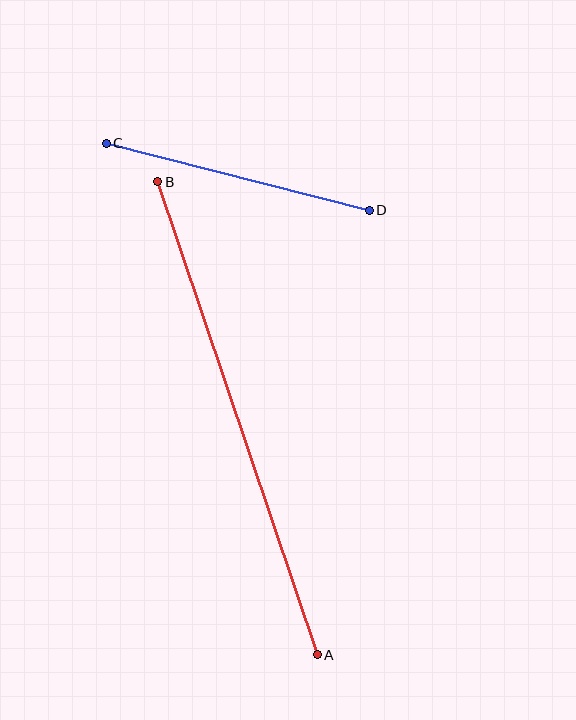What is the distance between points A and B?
The distance is approximately 499 pixels.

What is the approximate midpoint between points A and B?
The midpoint is at approximately (237, 418) pixels.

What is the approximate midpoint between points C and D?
The midpoint is at approximately (238, 177) pixels.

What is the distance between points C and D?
The distance is approximately 272 pixels.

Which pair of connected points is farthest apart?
Points A and B are farthest apart.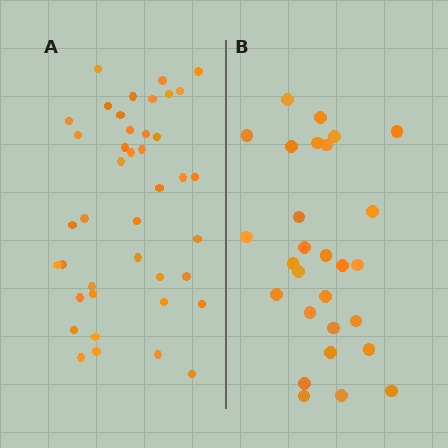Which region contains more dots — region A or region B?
Region A (the left region) has more dots.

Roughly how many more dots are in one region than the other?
Region A has approximately 15 more dots than region B.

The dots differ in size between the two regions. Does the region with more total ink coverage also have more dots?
No. Region B has more total ink coverage because its dots are larger, but region A actually contains more individual dots. Total area can be misleading — the number of items is what matters here.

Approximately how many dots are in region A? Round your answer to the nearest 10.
About 40 dots. (The exact count is 41, which rounds to 40.)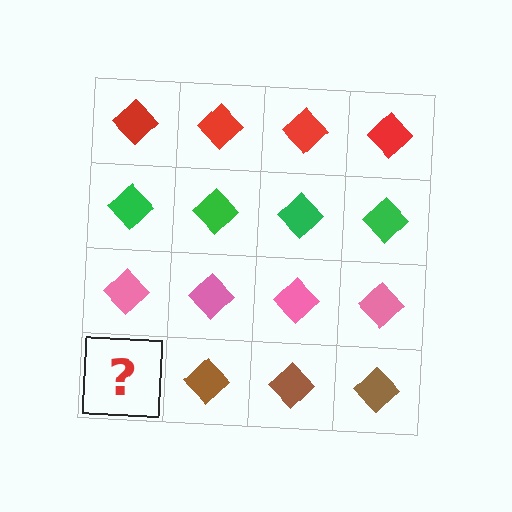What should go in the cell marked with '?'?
The missing cell should contain a brown diamond.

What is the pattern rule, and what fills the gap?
The rule is that each row has a consistent color. The gap should be filled with a brown diamond.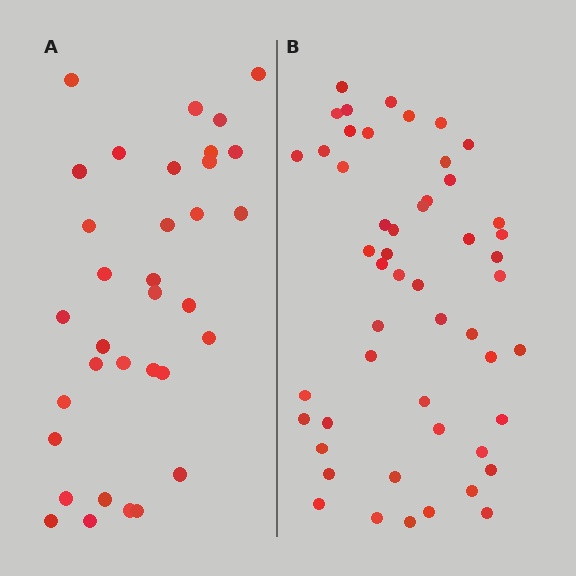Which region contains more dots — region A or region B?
Region B (the right region) has more dots.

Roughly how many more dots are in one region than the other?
Region B has approximately 15 more dots than region A.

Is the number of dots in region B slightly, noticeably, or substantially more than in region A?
Region B has substantially more. The ratio is roughly 1.5 to 1.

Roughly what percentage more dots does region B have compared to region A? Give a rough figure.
About 50% more.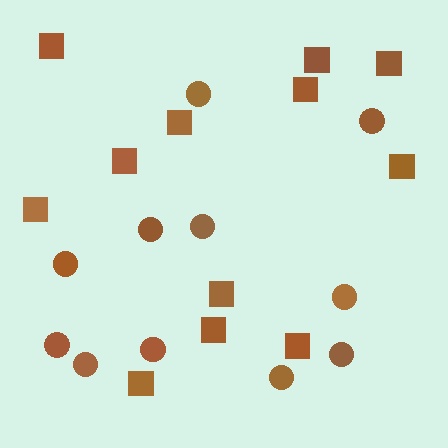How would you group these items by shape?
There are 2 groups: one group of circles (11) and one group of squares (12).